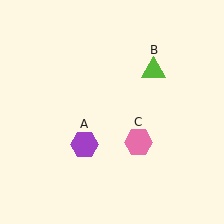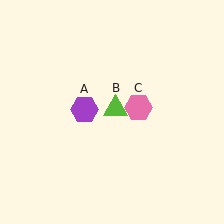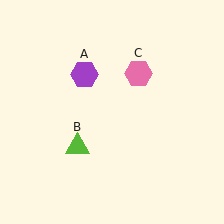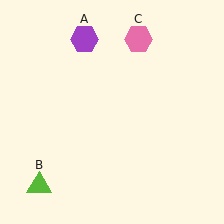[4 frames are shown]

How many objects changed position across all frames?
3 objects changed position: purple hexagon (object A), lime triangle (object B), pink hexagon (object C).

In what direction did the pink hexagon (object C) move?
The pink hexagon (object C) moved up.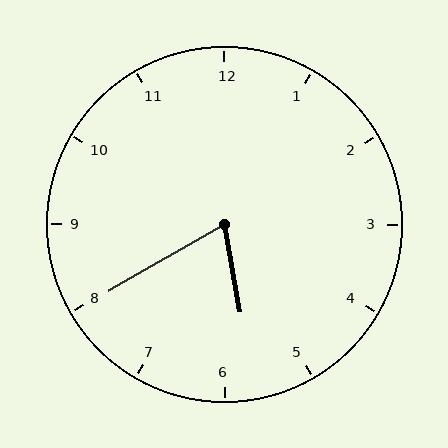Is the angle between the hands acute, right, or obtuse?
It is acute.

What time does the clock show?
5:40.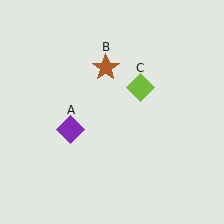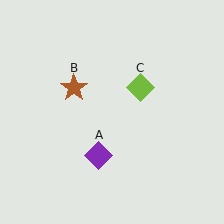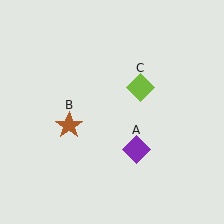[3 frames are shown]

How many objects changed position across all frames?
2 objects changed position: purple diamond (object A), brown star (object B).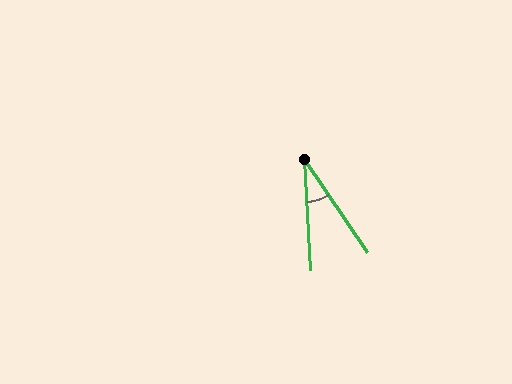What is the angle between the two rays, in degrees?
Approximately 31 degrees.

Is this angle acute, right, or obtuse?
It is acute.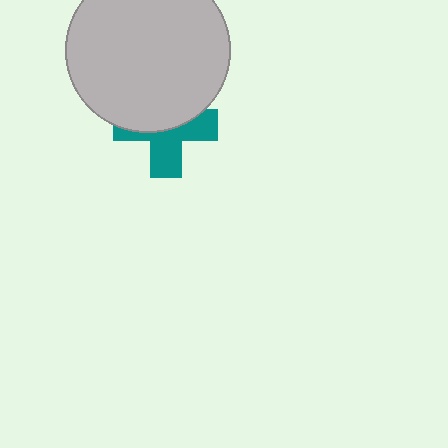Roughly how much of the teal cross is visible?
About half of it is visible (roughly 50%).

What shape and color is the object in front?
The object in front is a light gray circle.